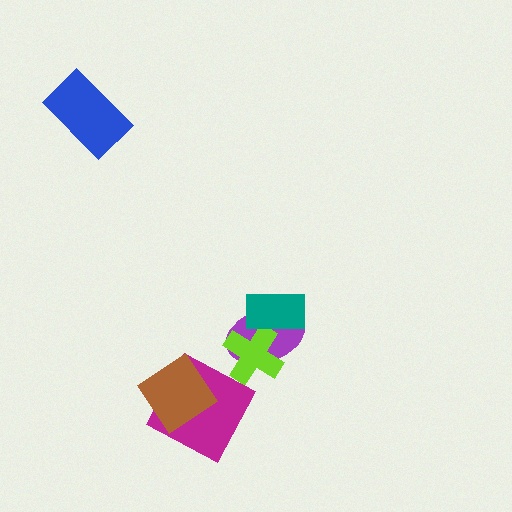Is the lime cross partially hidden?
Yes, it is partially covered by another shape.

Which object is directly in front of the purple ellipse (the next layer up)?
The lime cross is directly in front of the purple ellipse.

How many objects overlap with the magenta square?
1 object overlaps with the magenta square.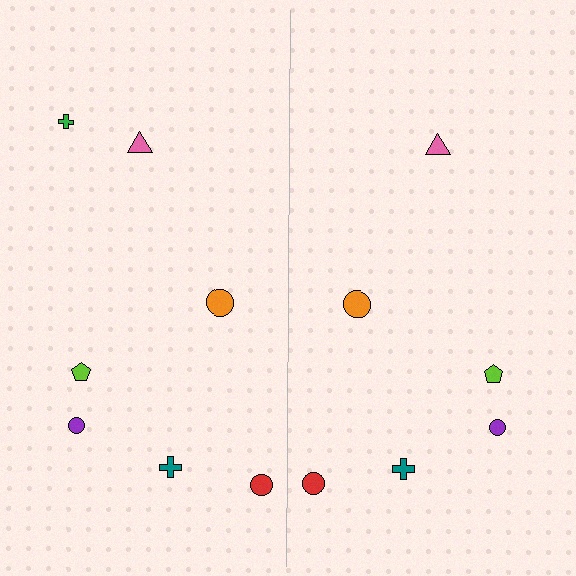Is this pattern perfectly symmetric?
No, the pattern is not perfectly symmetric. A green cross is missing from the right side.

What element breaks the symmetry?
A green cross is missing from the right side.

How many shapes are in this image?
There are 13 shapes in this image.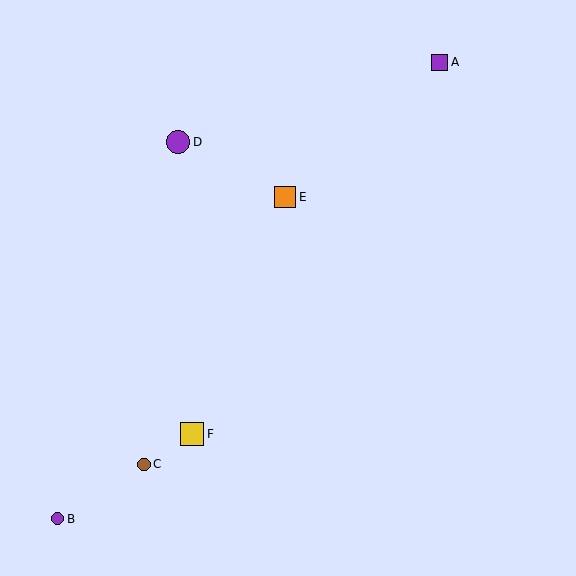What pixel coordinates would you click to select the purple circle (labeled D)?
Click at (178, 142) to select the purple circle D.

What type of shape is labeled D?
Shape D is a purple circle.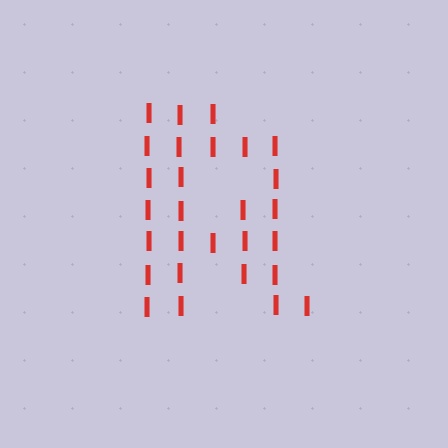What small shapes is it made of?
It is made of small letter I's.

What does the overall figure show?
The overall figure shows the letter R.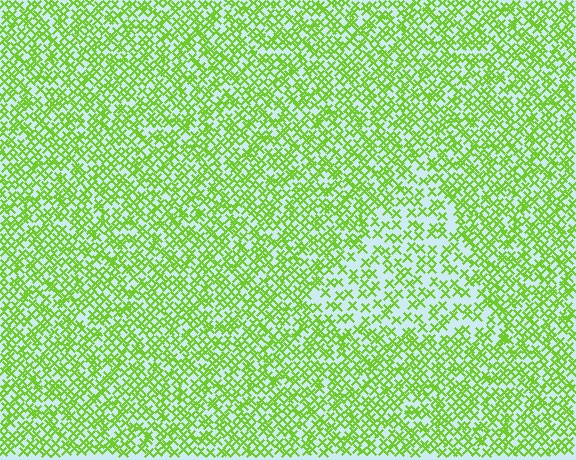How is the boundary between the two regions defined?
The boundary is defined by a change in element density (approximately 1.8x ratio). All elements are the same color, size, and shape.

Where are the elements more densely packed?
The elements are more densely packed outside the triangle boundary.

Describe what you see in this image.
The image contains small lime elements arranged at two different densities. A triangle-shaped region is visible where the elements are less densely packed than the surrounding area.